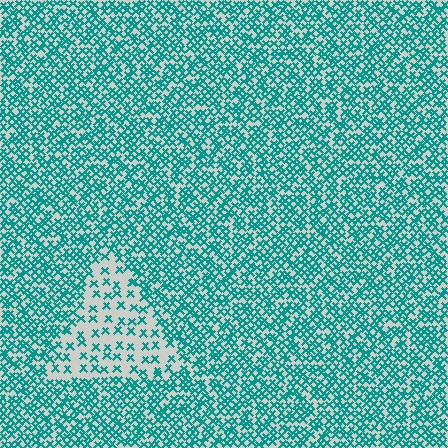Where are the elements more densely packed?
The elements are more densely packed outside the triangle boundary.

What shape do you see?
I see a triangle.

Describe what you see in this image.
The image contains small teal elements arranged at two different densities. A triangle-shaped region is visible where the elements are less densely packed than the surrounding area.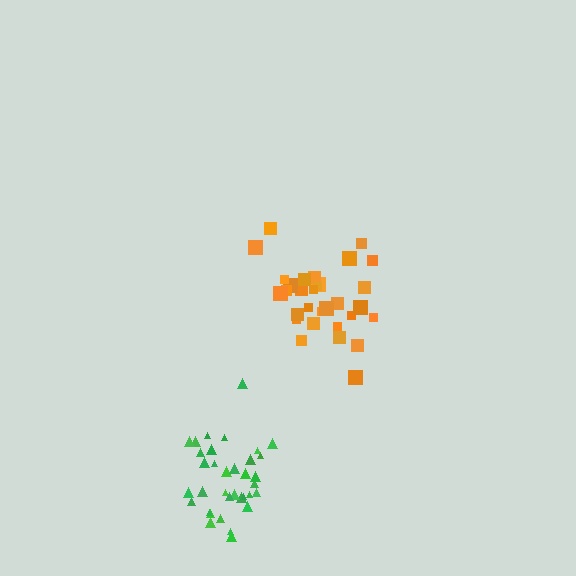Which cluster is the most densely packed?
Green.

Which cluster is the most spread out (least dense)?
Orange.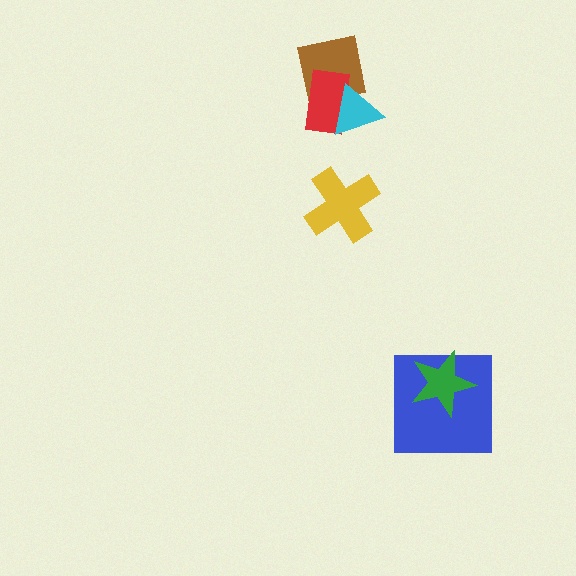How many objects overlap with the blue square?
1 object overlaps with the blue square.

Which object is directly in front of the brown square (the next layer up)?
The red rectangle is directly in front of the brown square.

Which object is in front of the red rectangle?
The cyan triangle is in front of the red rectangle.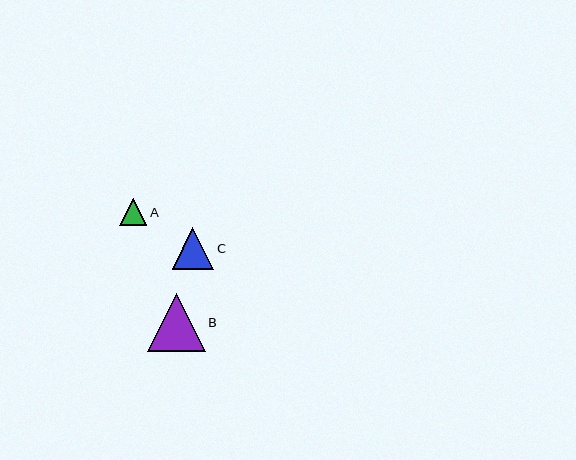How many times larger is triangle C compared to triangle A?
Triangle C is approximately 1.5 times the size of triangle A.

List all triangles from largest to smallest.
From largest to smallest: B, C, A.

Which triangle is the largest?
Triangle B is the largest with a size of approximately 57 pixels.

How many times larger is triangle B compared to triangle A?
Triangle B is approximately 2.1 times the size of triangle A.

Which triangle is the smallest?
Triangle A is the smallest with a size of approximately 27 pixels.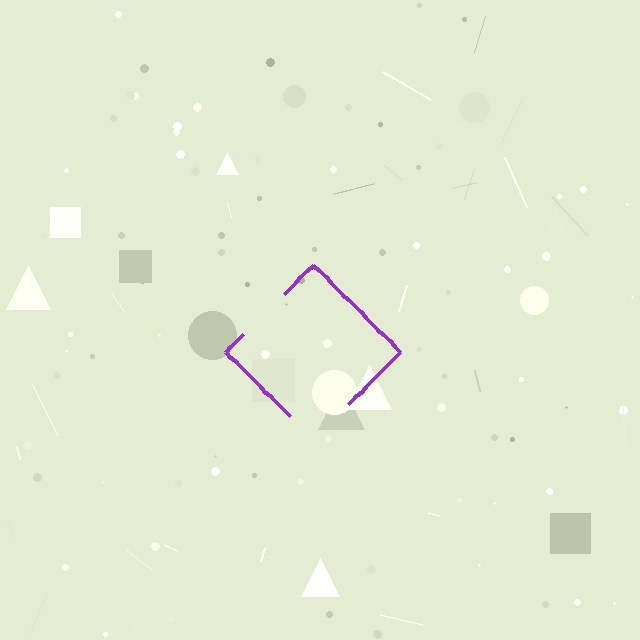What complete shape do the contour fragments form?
The contour fragments form a diamond.